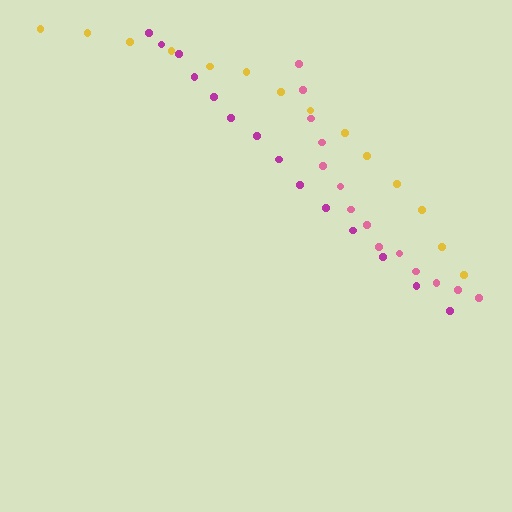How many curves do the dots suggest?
There are 3 distinct paths.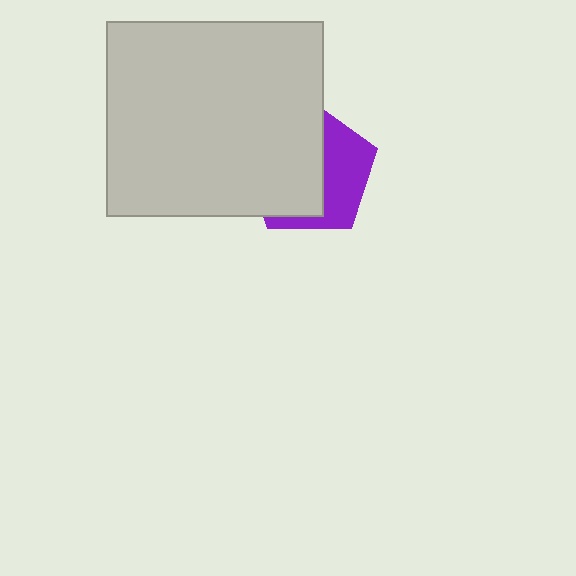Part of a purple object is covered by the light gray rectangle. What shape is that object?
It is a pentagon.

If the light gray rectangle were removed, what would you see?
You would see the complete purple pentagon.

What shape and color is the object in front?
The object in front is a light gray rectangle.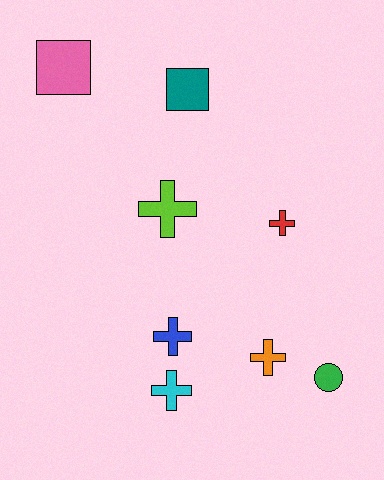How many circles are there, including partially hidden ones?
There is 1 circle.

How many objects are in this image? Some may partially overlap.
There are 8 objects.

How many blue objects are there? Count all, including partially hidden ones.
There is 1 blue object.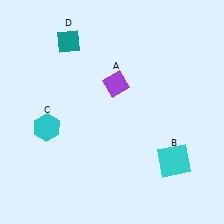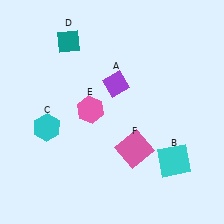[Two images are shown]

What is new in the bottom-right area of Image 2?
A pink square (F) was added in the bottom-right area of Image 2.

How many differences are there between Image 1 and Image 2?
There are 2 differences between the two images.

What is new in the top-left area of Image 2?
A pink hexagon (E) was added in the top-left area of Image 2.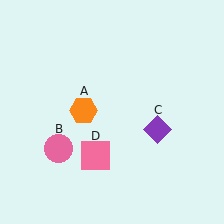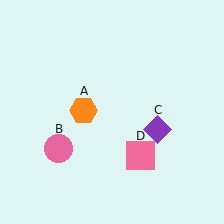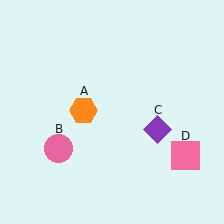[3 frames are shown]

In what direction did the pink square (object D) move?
The pink square (object D) moved right.